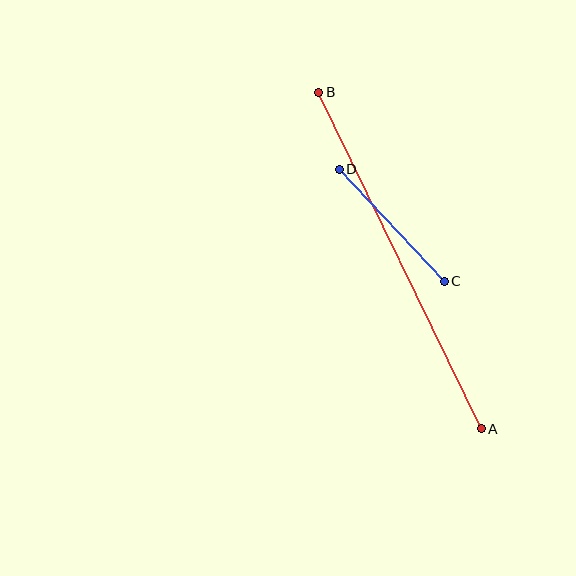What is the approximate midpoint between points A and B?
The midpoint is at approximately (400, 261) pixels.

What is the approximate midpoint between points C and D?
The midpoint is at approximately (392, 225) pixels.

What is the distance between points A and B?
The distance is approximately 374 pixels.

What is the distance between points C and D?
The distance is approximately 154 pixels.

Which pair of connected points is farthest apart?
Points A and B are farthest apart.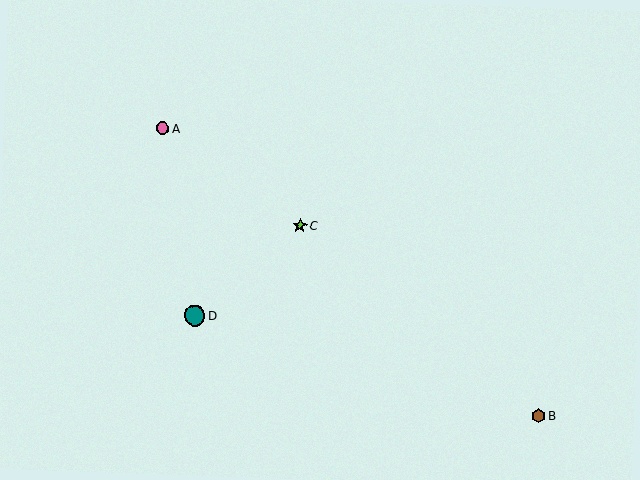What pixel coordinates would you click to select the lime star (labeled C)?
Click at (300, 226) to select the lime star C.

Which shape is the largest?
The teal circle (labeled D) is the largest.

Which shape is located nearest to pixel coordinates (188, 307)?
The teal circle (labeled D) at (195, 316) is nearest to that location.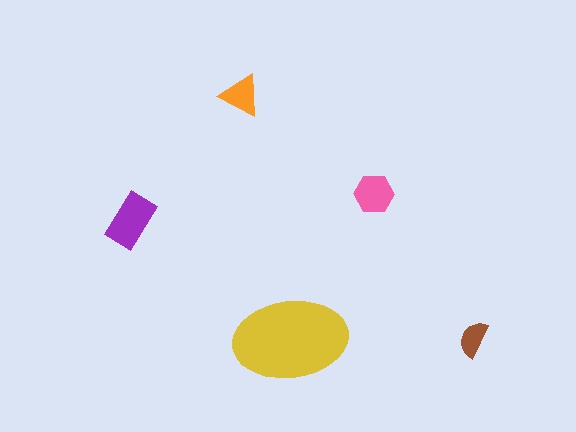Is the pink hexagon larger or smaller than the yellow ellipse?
Smaller.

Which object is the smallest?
The brown semicircle.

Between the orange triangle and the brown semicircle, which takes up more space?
The orange triangle.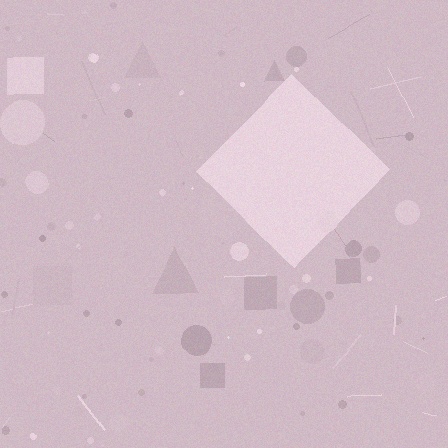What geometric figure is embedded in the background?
A diamond is embedded in the background.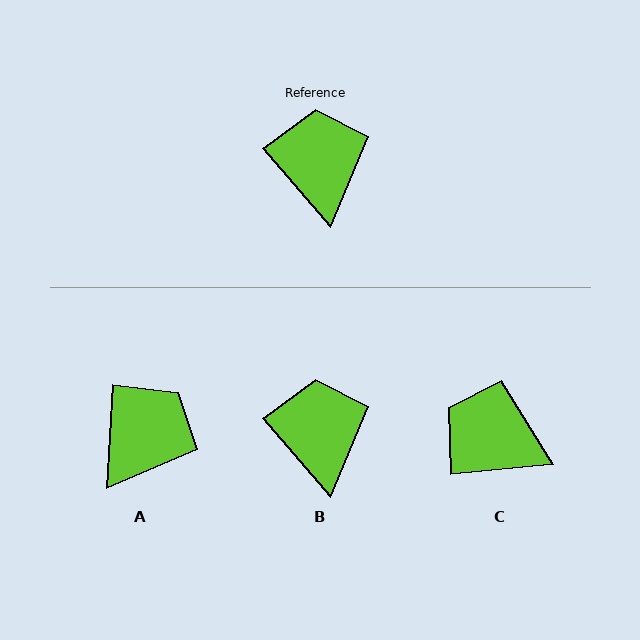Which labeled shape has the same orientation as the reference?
B.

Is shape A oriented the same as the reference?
No, it is off by about 44 degrees.